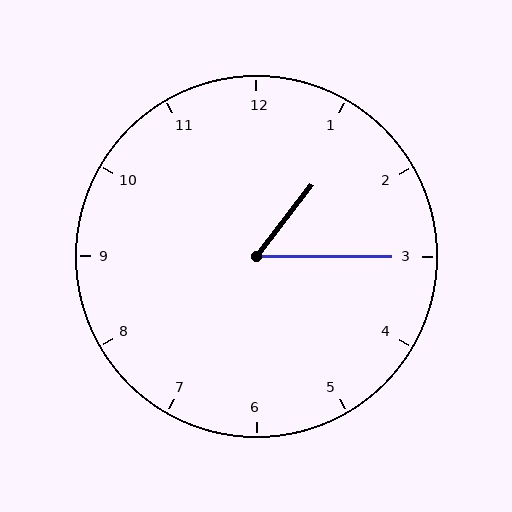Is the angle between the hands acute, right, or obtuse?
It is acute.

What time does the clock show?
1:15.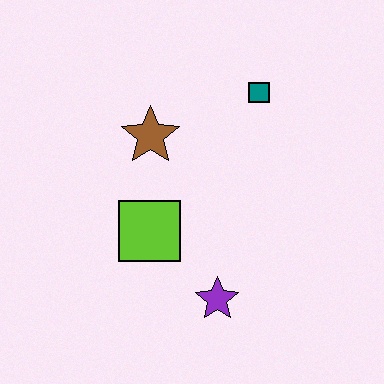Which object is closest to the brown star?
The lime square is closest to the brown star.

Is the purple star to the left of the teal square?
Yes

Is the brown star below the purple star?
No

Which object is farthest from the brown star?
The purple star is farthest from the brown star.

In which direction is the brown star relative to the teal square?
The brown star is to the left of the teal square.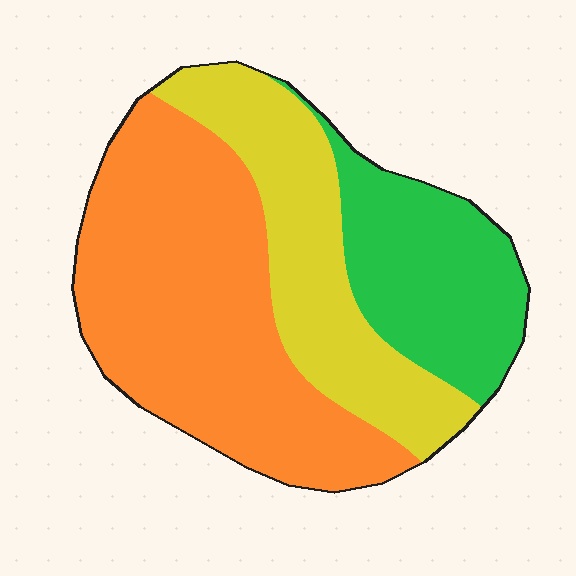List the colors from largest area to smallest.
From largest to smallest: orange, yellow, green.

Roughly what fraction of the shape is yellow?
Yellow takes up about one quarter (1/4) of the shape.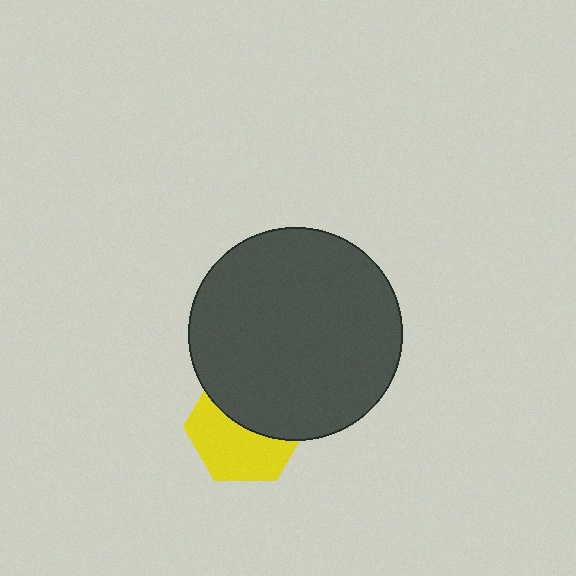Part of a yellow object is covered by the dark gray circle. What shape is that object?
It is a hexagon.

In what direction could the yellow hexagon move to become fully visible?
The yellow hexagon could move down. That would shift it out from behind the dark gray circle entirely.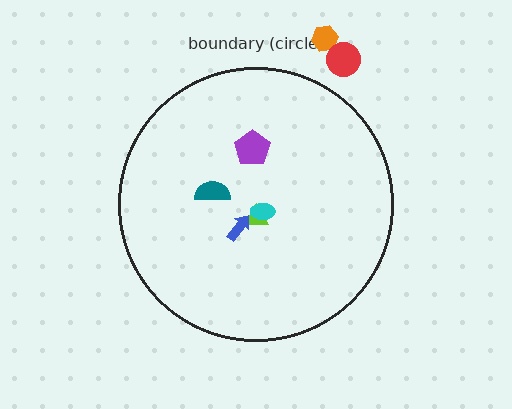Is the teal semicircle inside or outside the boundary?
Inside.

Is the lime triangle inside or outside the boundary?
Inside.